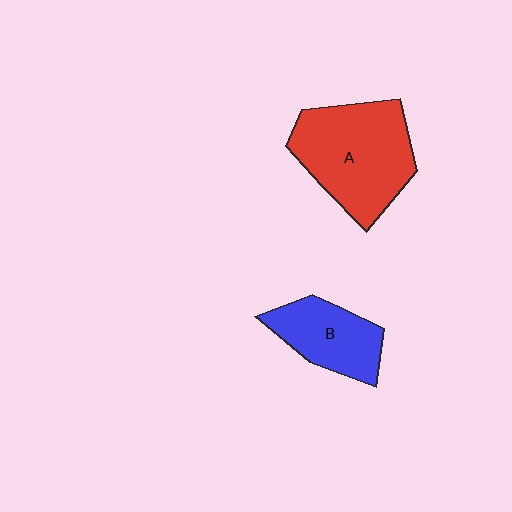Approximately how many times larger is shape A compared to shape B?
Approximately 1.7 times.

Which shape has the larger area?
Shape A (red).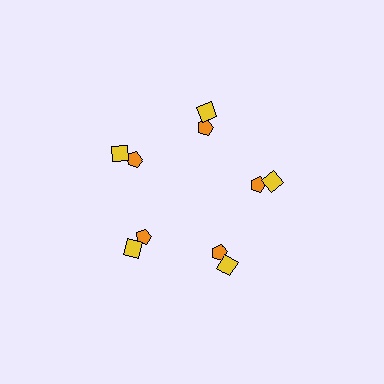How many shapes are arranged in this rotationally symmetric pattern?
There are 10 shapes, arranged in 5 groups of 2.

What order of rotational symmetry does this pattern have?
This pattern has 5-fold rotational symmetry.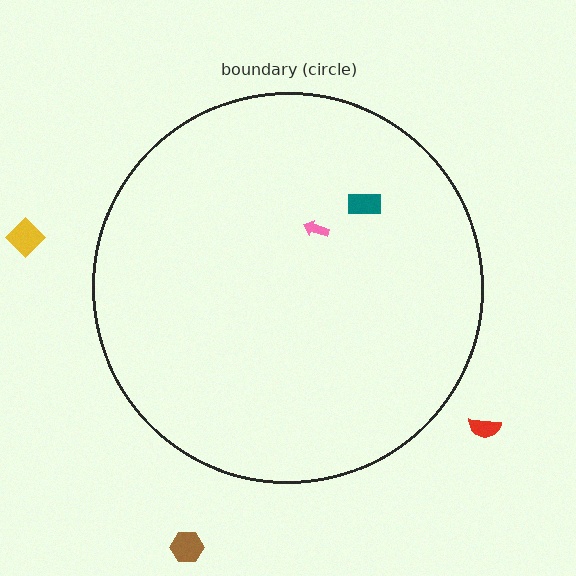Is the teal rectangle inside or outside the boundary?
Inside.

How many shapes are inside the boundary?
2 inside, 3 outside.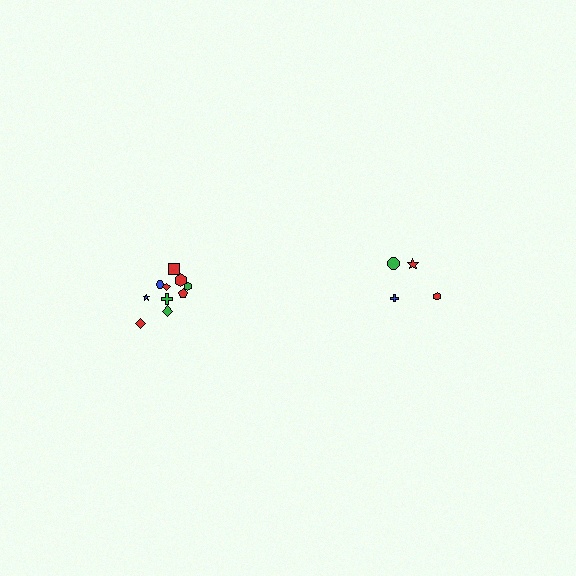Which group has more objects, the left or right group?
The left group.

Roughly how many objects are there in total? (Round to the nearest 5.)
Roughly 15 objects in total.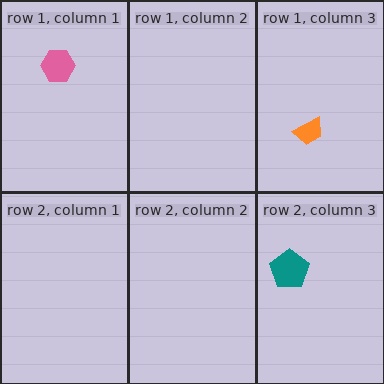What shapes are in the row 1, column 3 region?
The orange trapezoid.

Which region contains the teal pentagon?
The row 2, column 3 region.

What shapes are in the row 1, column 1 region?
The pink hexagon.